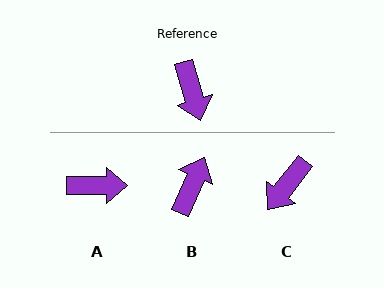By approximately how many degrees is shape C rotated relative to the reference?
Approximately 54 degrees clockwise.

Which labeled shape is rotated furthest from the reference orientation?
B, about 140 degrees away.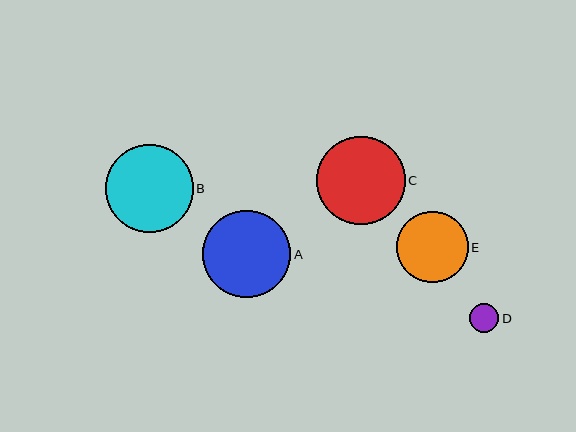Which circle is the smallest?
Circle D is the smallest with a size of approximately 29 pixels.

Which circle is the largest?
Circle C is the largest with a size of approximately 88 pixels.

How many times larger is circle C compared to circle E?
Circle C is approximately 1.2 times the size of circle E.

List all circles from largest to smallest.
From largest to smallest: C, A, B, E, D.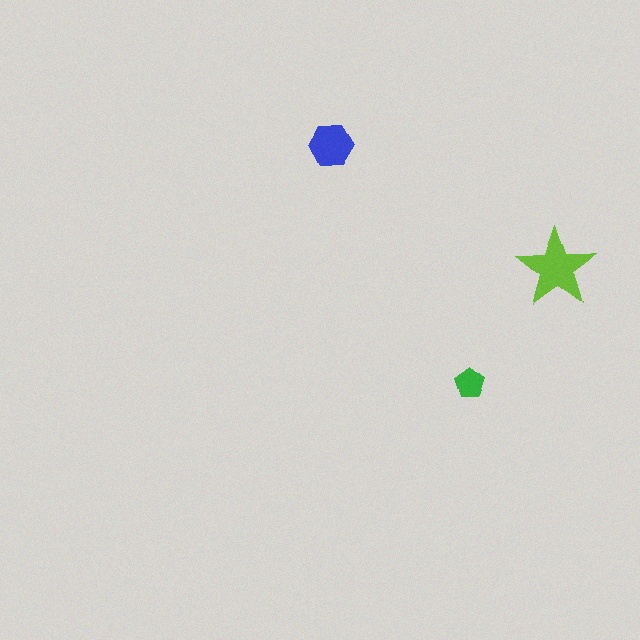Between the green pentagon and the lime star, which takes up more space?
The lime star.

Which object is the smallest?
The green pentagon.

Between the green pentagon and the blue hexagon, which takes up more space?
The blue hexagon.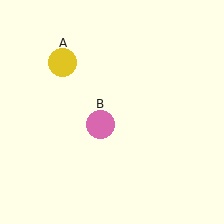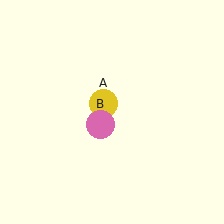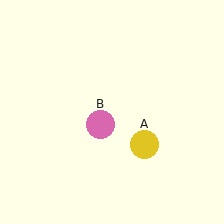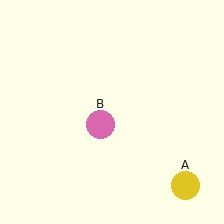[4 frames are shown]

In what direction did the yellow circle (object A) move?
The yellow circle (object A) moved down and to the right.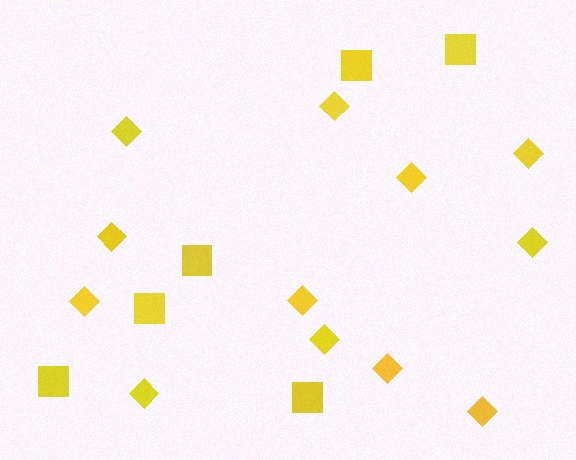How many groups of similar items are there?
There are 2 groups: one group of diamonds (12) and one group of squares (6).